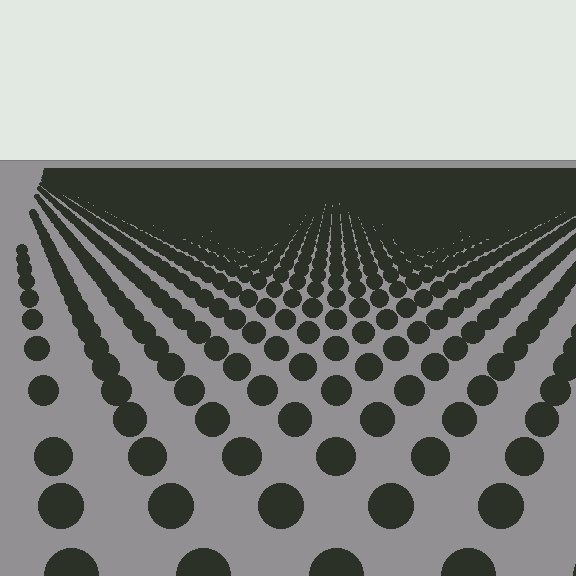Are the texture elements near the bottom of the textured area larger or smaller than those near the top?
Larger. Near the bottom, elements are closer to the viewer and appear at a bigger on-screen size.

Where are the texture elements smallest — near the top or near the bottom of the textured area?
Near the top.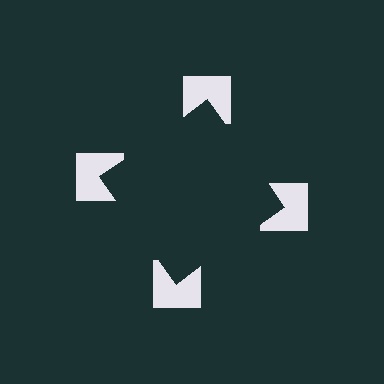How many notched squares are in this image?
There are 4 — one at each vertex of the illusory square.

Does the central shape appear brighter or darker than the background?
It typically appears slightly darker than the background, even though no actual brightness change is drawn.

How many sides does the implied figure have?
4 sides.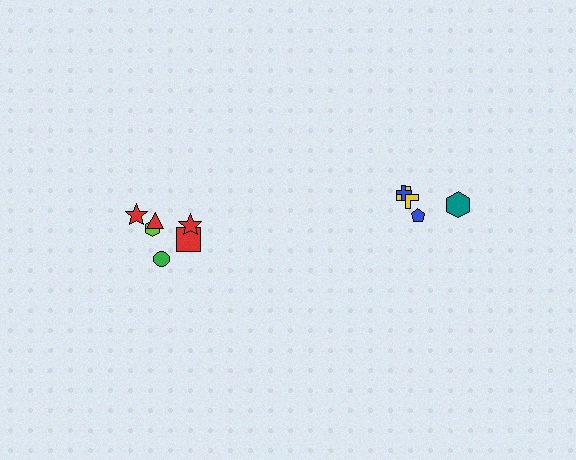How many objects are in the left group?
There are 6 objects.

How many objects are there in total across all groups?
There are 10 objects.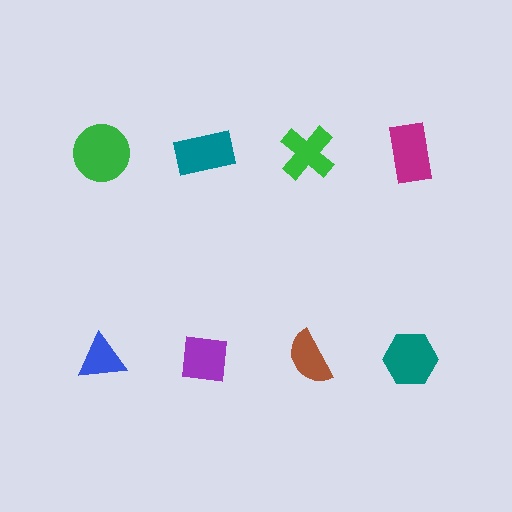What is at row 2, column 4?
A teal hexagon.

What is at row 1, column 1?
A green circle.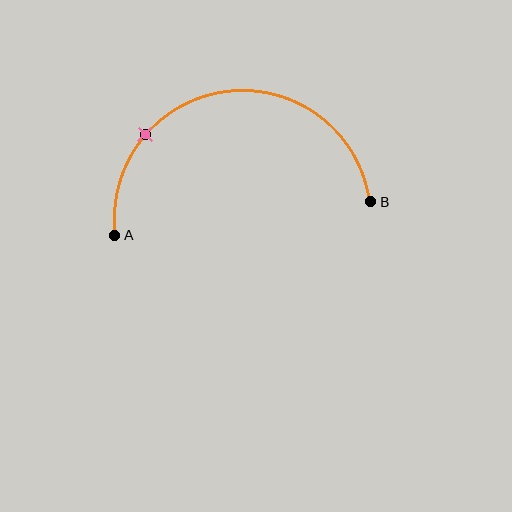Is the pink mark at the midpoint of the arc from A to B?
No. The pink mark lies on the arc but is closer to endpoint A. The arc midpoint would be at the point on the curve equidistant along the arc from both A and B.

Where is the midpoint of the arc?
The arc midpoint is the point on the curve farthest from the straight line joining A and B. It sits above that line.